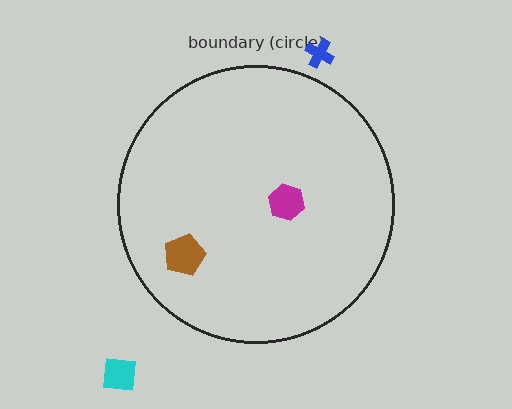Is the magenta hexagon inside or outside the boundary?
Inside.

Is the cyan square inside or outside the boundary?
Outside.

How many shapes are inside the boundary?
2 inside, 2 outside.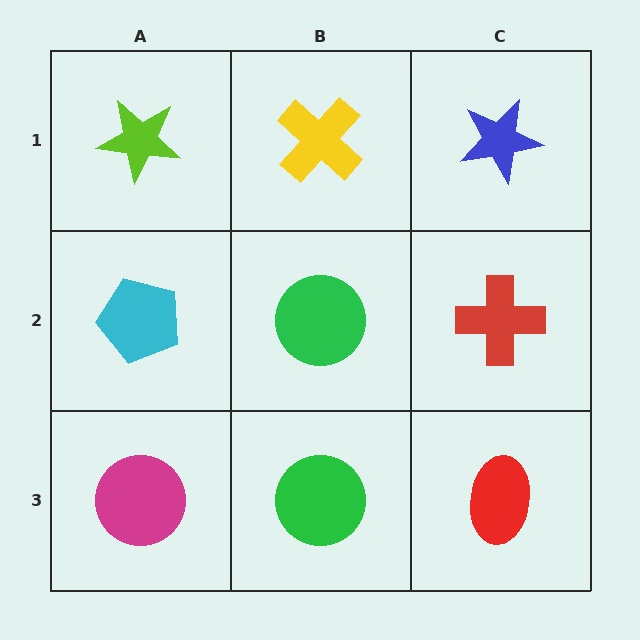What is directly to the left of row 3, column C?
A green circle.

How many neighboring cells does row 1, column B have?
3.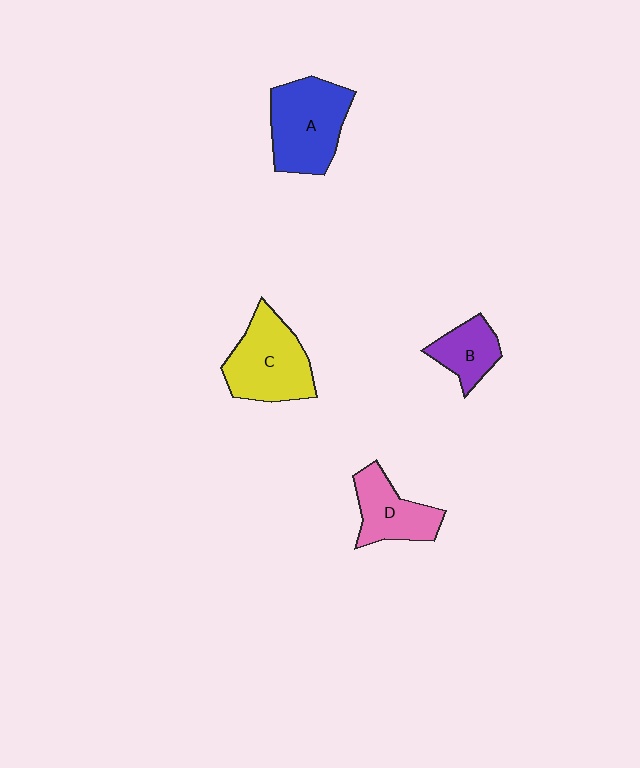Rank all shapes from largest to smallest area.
From largest to smallest: A (blue), C (yellow), D (pink), B (purple).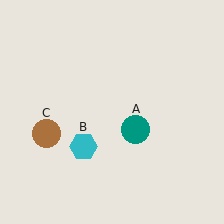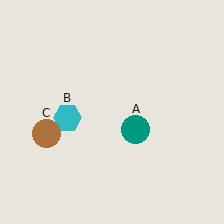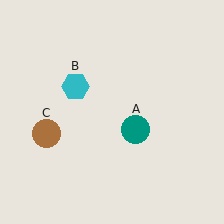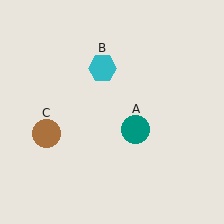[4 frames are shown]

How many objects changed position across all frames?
1 object changed position: cyan hexagon (object B).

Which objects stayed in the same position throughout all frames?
Teal circle (object A) and brown circle (object C) remained stationary.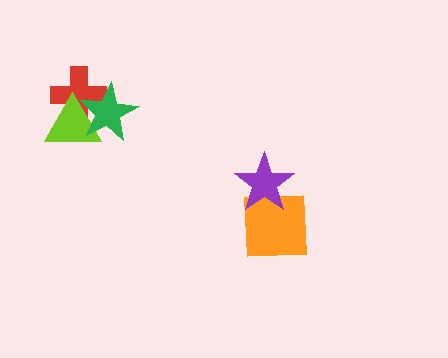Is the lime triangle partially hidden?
Yes, it is partially covered by another shape.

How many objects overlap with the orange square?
1 object overlaps with the orange square.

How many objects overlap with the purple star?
1 object overlaps with the purple star.